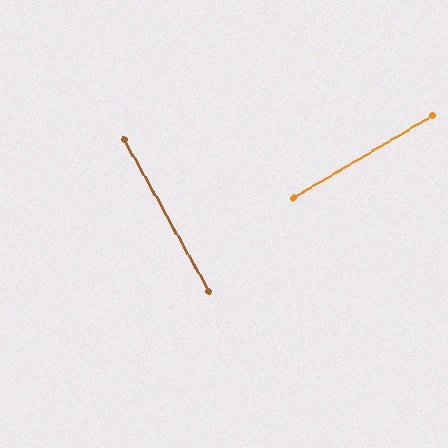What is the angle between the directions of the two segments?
Approximately 88 degrees.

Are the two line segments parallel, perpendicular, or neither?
Perpendicular — they meet at approximately 88°.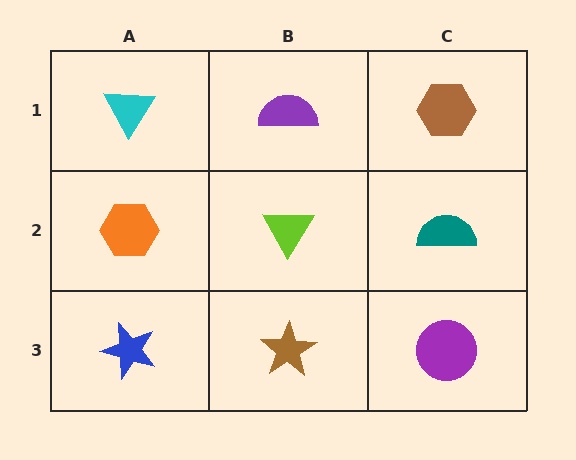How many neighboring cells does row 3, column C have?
2.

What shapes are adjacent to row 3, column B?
A lime triangle (row 2, column B), a blue star (row 3, column A), a purple circle (row 3, column C).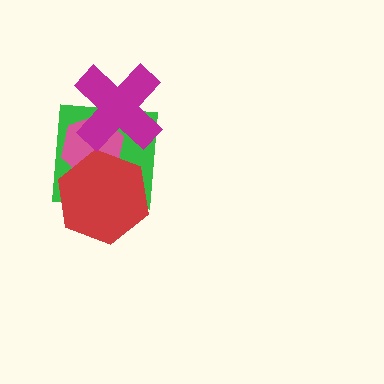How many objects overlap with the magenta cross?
2 objects overlap with the magenta cross.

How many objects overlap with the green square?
3 objects overlap with the green square.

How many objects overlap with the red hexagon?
2 objects overlap with the red hexagon.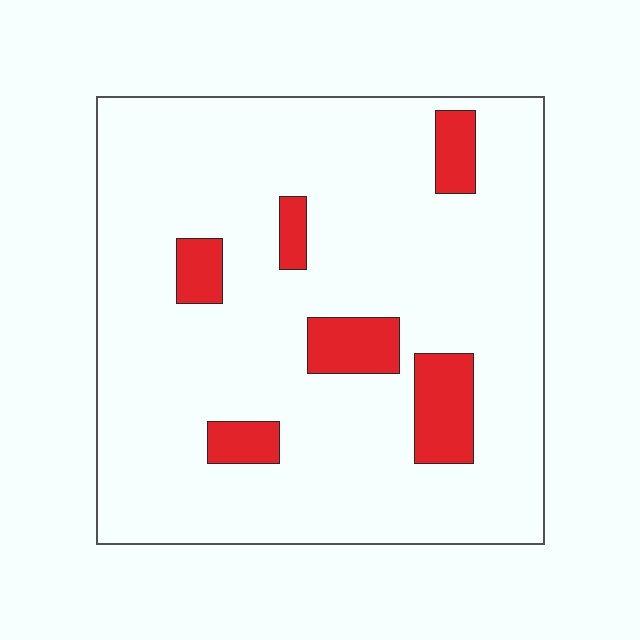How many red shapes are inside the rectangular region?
6.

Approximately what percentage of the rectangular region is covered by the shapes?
Approximately 10%.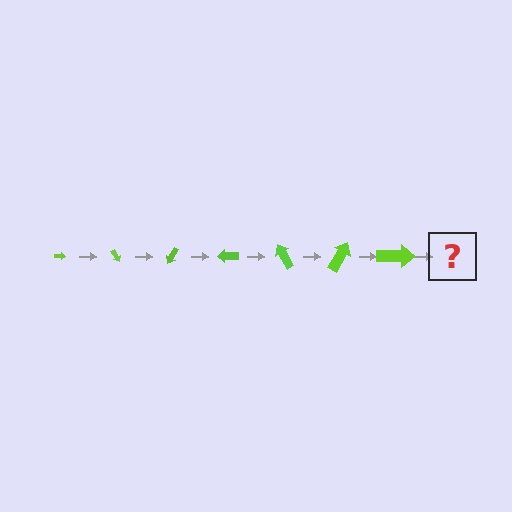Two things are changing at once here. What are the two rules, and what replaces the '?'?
The two rules are that the arrow grows larger each step and it rotates 60 degrees each step. The '?' should be an arrow, larger than the previous one and rotated 420 degrees from the start.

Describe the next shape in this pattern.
It should be an arrow, larger than the previous one and rotated 420 degrees from the start.